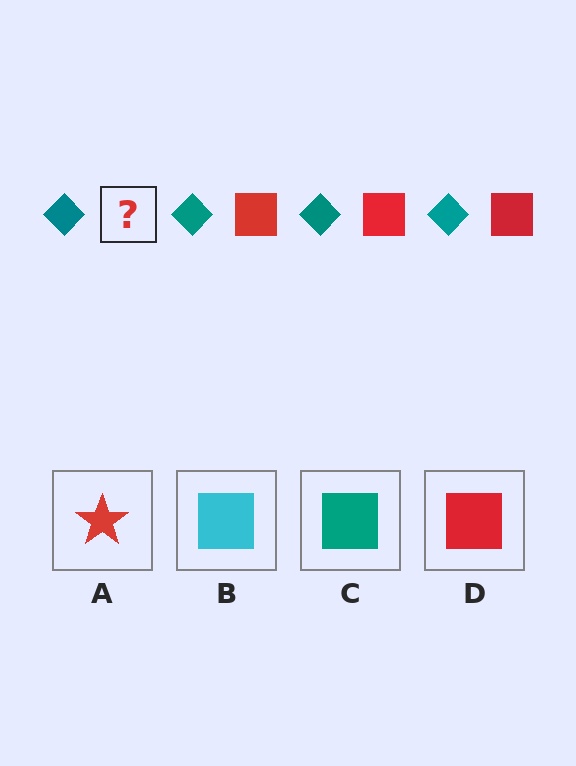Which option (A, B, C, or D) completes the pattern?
D.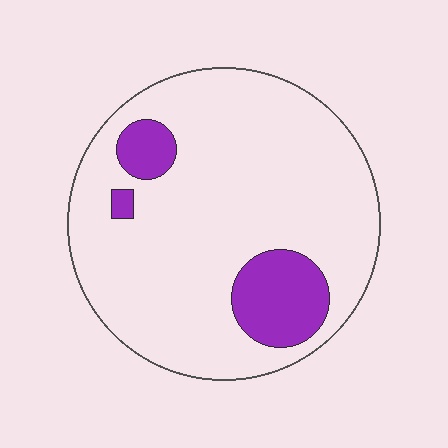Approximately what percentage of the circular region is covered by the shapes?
Approximately 15%.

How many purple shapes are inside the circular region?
3.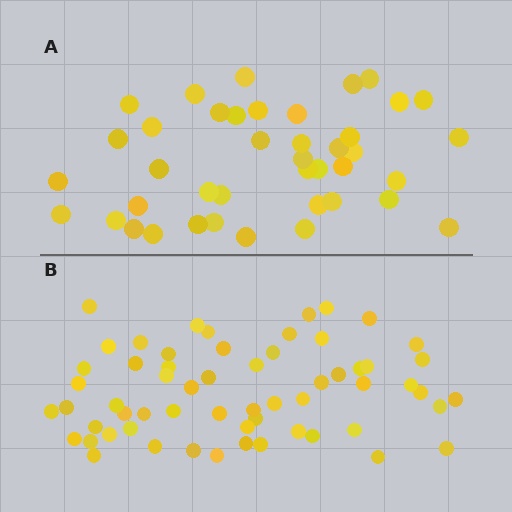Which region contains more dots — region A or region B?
Region B (the bottom region) has more dots.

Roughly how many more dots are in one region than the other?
Region B has approximately 20 more dots than region A.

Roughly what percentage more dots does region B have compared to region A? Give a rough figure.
About 45% more.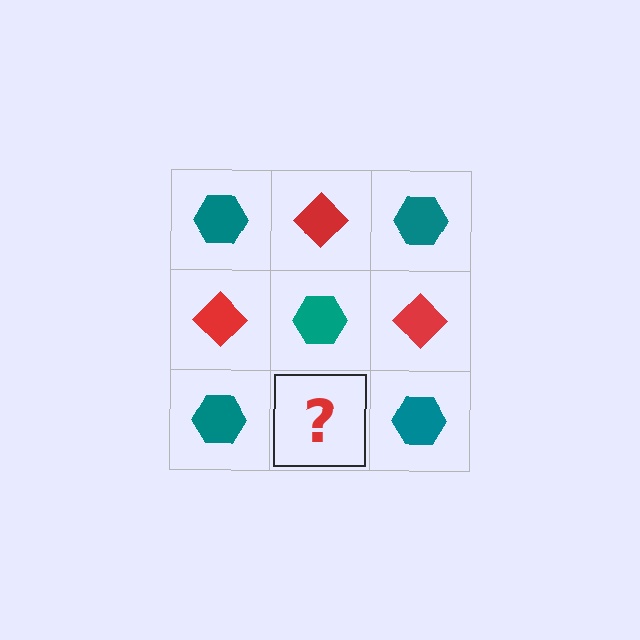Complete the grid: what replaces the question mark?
The question mark should be replaced with a red diamond.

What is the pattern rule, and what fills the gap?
The rule is that it alternates teal hexagon and red diamond in a checkerboard pattern. The gap should be filled with a red diamond.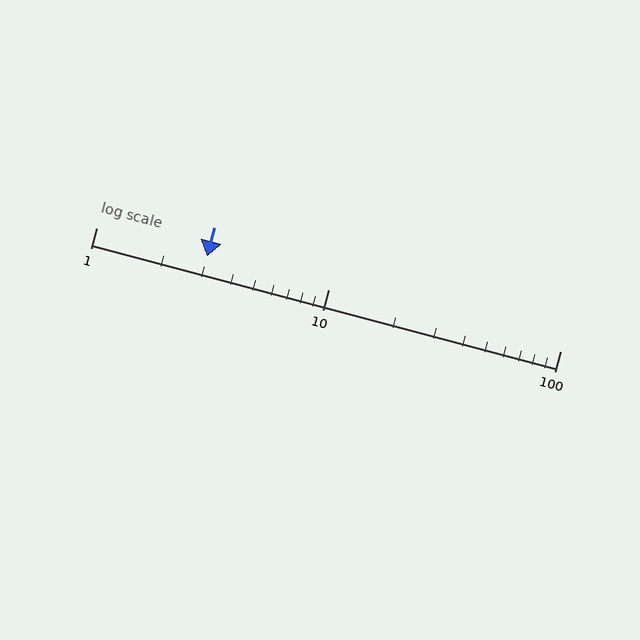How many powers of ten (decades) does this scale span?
The scale spans 2 decades, from 1 to 100.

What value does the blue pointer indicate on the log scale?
The pointer indicates approximately 3.